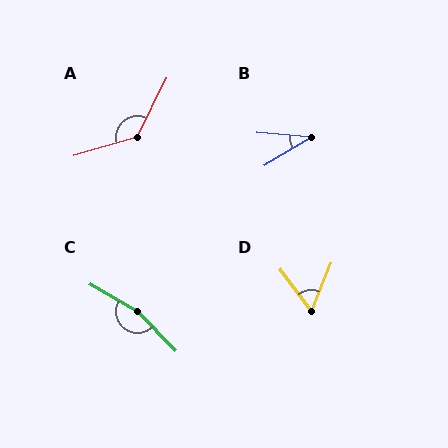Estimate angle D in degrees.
Approximately 58 degrees.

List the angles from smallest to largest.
B (36°), D (58°), A (133°), C (164°).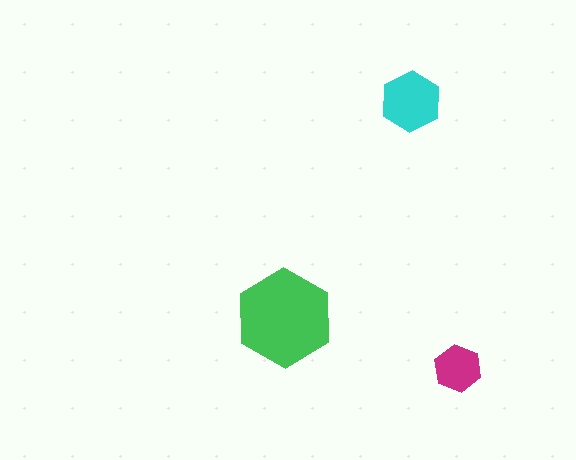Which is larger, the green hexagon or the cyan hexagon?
The green one.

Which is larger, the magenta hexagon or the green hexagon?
The green one.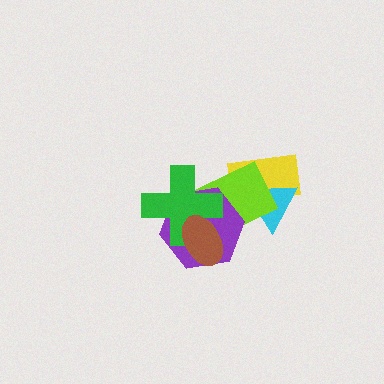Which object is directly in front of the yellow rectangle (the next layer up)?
The cyan triangle is directly in front of the yellow rectangle.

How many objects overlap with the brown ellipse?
3 objects overlap with the brown ellipse.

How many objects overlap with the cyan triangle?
2 objects overlap with the cyan triangle.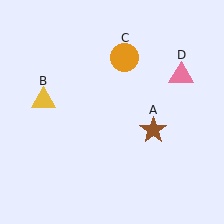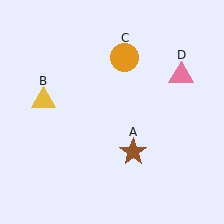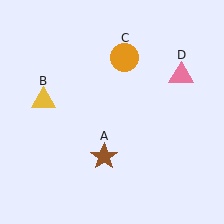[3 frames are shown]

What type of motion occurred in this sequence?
The brown star (object A) rotated clockwise around the center of the scene.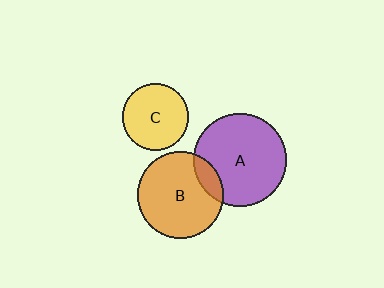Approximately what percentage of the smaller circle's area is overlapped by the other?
Approximately 15%.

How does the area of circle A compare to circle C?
Approximately 2.0 times.